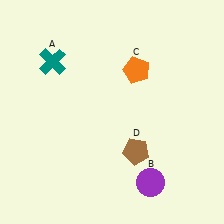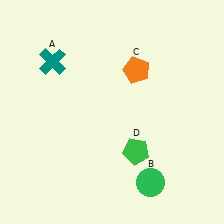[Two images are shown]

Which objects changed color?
B changed from purple to green. D changed from brown to green.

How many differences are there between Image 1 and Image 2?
There are 2 differences between the two images.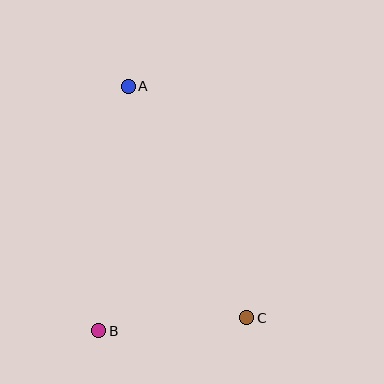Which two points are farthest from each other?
Points A and C are farthest from each other.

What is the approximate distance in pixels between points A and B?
The distance between A and B is approximately 246 pixels.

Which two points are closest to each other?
Points B and C are closest to each other.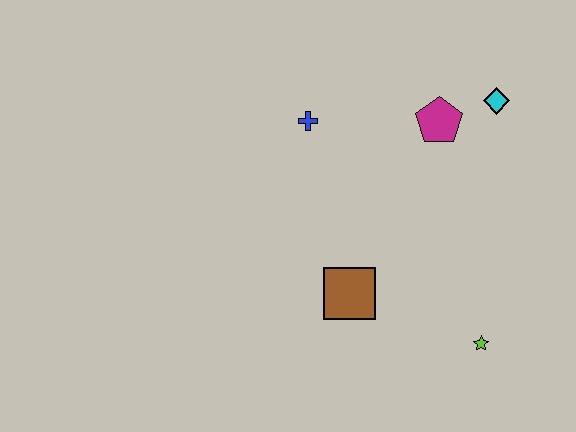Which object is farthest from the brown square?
The cyan diamond is farthest from the brown square.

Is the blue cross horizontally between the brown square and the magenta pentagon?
No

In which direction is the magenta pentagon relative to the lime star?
The magenta pentagon is above the lime star.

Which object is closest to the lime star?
The brown square is closest to the lime star.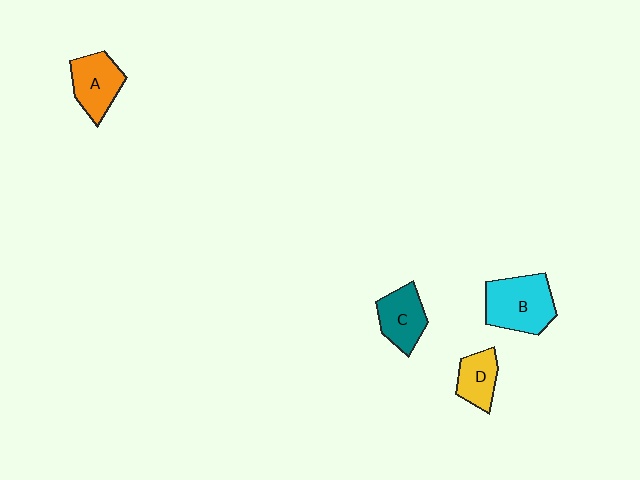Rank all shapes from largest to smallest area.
From largest to smallest: B (cyan), A (orange), C (teal), D (yellow).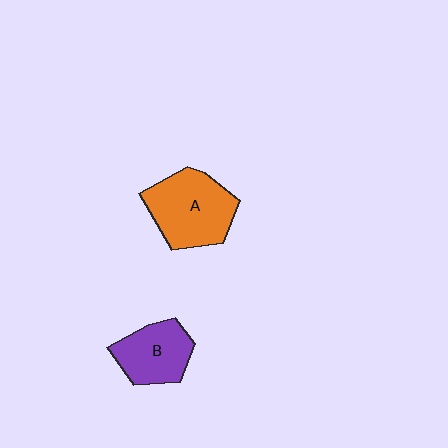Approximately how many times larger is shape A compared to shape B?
Approximately 1.4 times.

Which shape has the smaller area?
Shape B (purple).